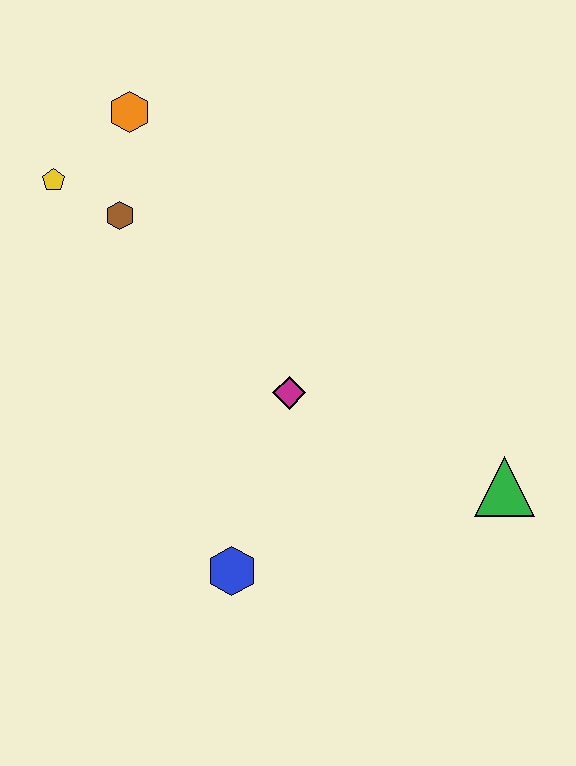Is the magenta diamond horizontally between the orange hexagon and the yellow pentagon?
No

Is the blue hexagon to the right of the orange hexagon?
Yes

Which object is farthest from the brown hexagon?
The green triangle is farthest from the brown hexagon.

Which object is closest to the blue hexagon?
The magenta diamond is closest to the blue hexagon.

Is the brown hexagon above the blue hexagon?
Yes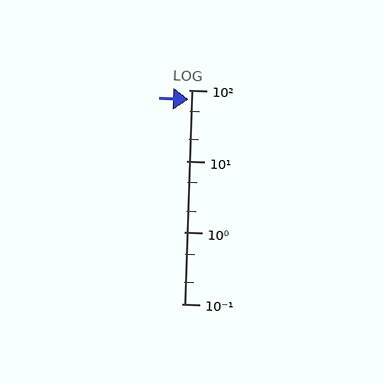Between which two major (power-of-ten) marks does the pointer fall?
The pointer is between 10 and 100.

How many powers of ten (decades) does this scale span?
The scale spans 3 decades, from 0.1 to 100.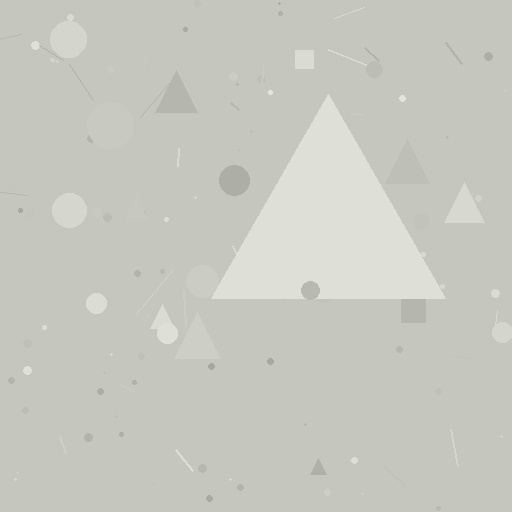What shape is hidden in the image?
A triangle is hidden in the image.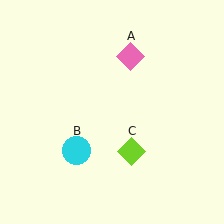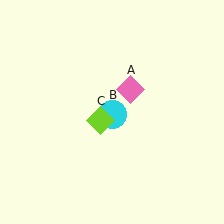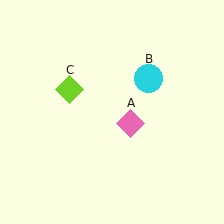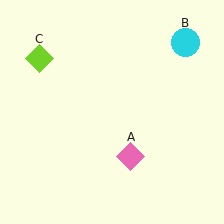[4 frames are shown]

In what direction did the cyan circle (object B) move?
The cyan circle (object B) moved up and to the right.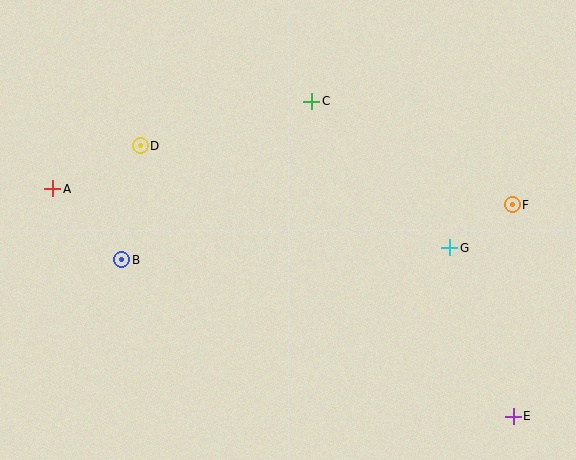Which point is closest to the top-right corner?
Point F is closest to the top-right corner.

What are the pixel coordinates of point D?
Point D is at (140, 146).